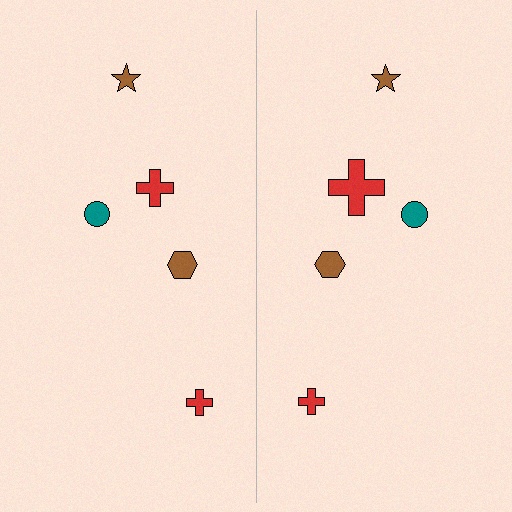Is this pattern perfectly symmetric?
No, the pattern is not perfectly symmetric. The red cross on the right side has a different size than its mirror counterpart.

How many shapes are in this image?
There are 10 shapes in this image.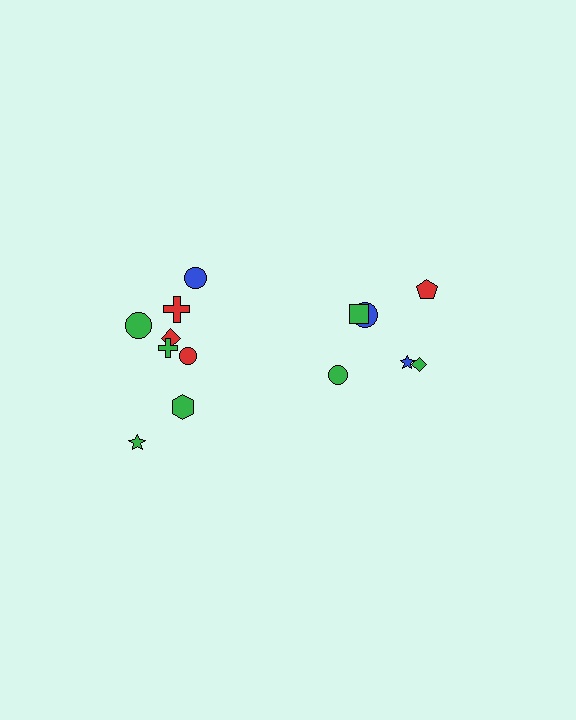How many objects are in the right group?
There are 6 objects.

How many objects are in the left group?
There are 8 objects.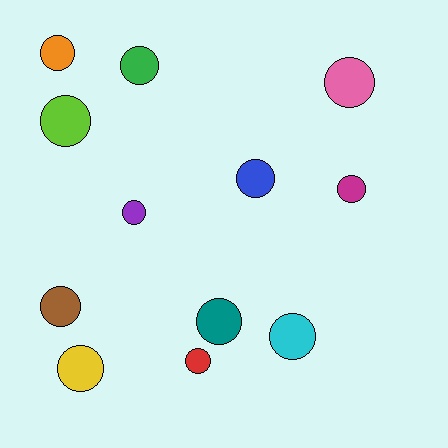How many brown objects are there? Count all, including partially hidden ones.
There is 1 brown object.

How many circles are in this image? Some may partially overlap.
There are 12 circles.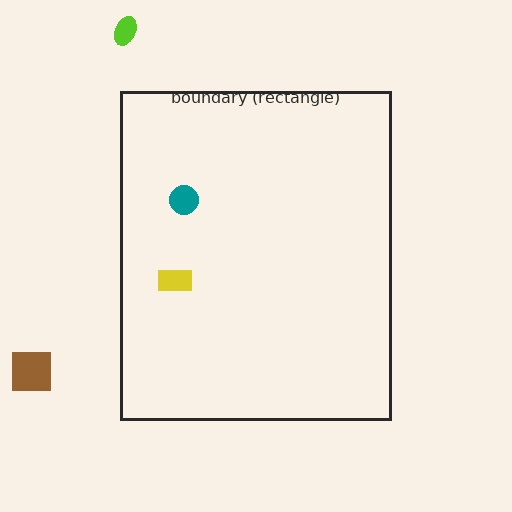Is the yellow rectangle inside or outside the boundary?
Inside.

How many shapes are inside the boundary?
2 inside, 2 outside.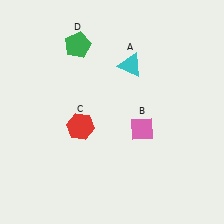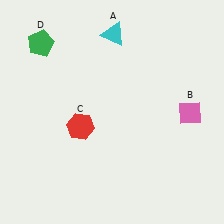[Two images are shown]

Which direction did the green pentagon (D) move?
The green pentagon (D) moved left.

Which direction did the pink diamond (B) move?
The pink diamond (B) moved right.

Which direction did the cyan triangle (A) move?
The cyan triangle (A) moved up.